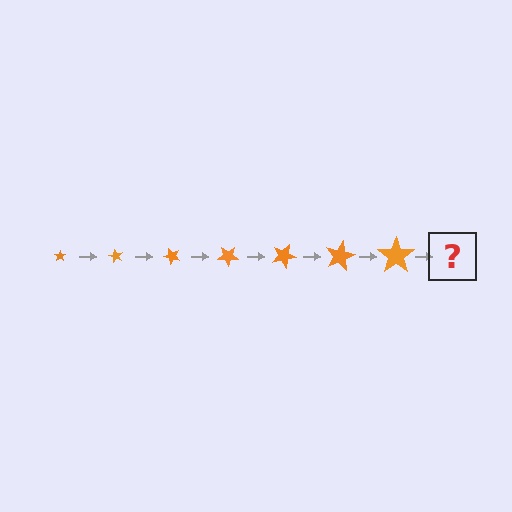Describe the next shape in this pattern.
It should be a star, larger than the previous one and rotated 420 degrees from the start.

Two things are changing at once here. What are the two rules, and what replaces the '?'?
The two rules are that the star grows larger each step and it rotates 60 degrees each step. The '?' should be a star, larger than the previous one and rotated 420 degrees from the start.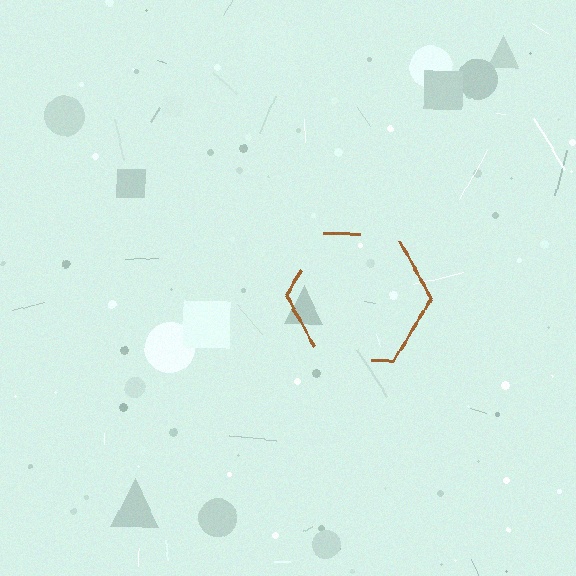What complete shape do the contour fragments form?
The contour fragments form a hexagon.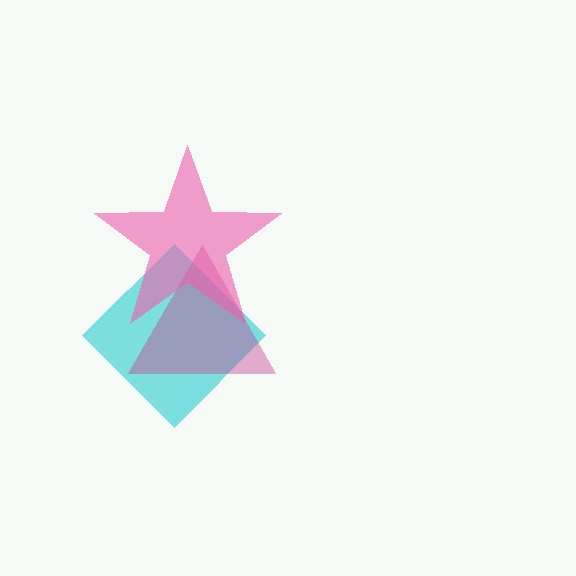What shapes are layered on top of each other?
The layered shapes are: a cyan diamond, a magenta triangle, a pink star.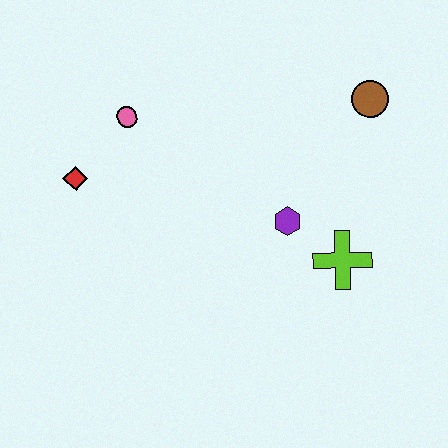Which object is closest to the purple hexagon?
The lime cross is closest to the purple hexagon.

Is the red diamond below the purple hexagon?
No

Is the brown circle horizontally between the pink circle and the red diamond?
No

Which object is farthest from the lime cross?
The red diamond is farthest from the lime cross.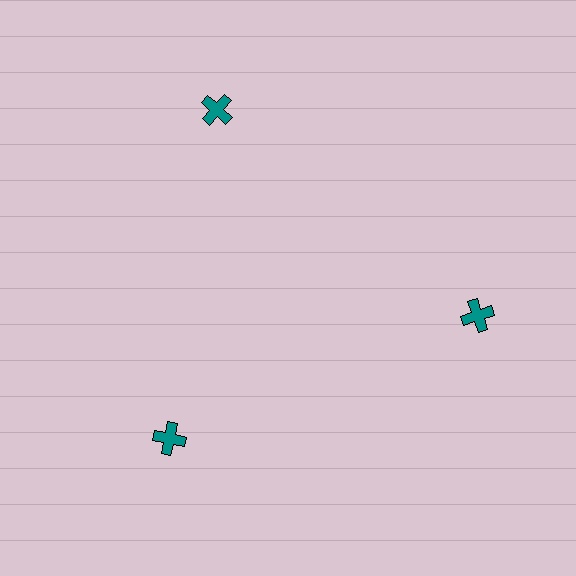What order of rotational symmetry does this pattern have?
This pattern has 3-fold rotational symmetry.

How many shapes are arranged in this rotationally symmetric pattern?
There are 3 shapes, arranged in 3 groups of 1.